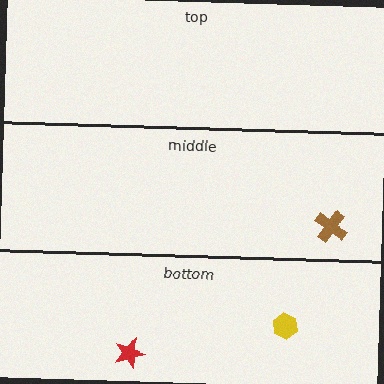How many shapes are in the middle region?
1.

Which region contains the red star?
The bottom region.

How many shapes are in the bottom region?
2.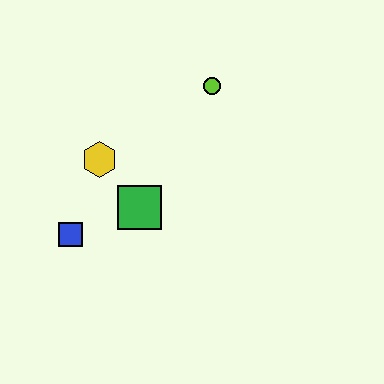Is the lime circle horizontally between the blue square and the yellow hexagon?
No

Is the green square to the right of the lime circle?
No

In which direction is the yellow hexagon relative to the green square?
The yellow hexagon is above the green square.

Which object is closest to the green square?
The yellow hexagon is closest to the green square.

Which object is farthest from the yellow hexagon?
The lime circle is farthest from the yellow hexagon.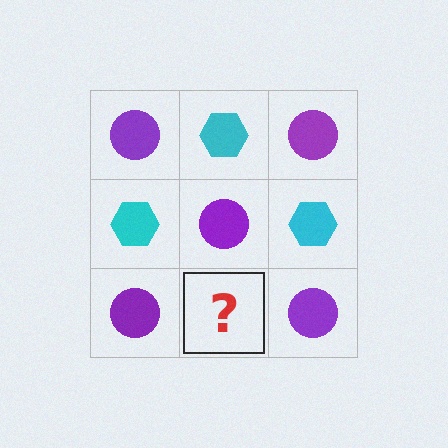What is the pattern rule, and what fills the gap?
The rule is that it alternates purple circle and cyan hexagon in a checkerboard pattern. The gap should be filled with a cyan hexagon.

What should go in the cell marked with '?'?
The missing cell should contain a cyan hexagon.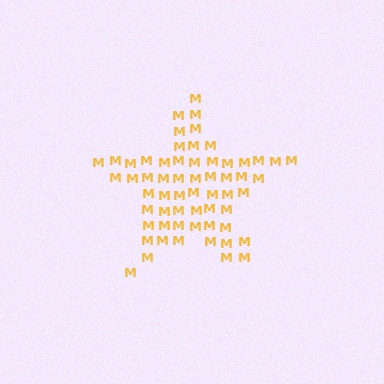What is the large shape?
The large shape is a star.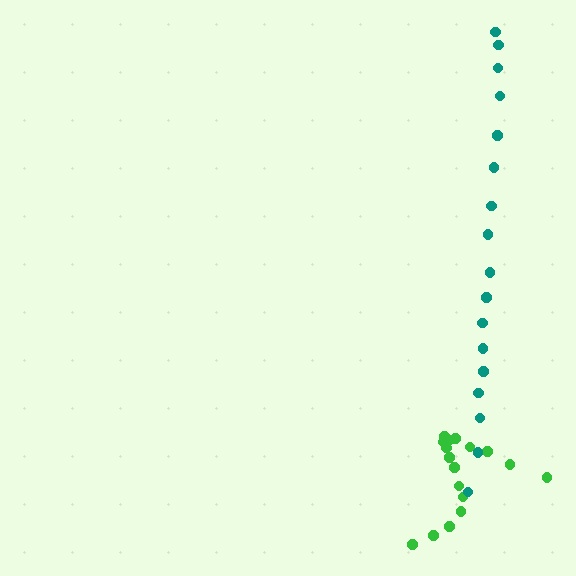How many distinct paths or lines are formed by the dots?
There are 2 distinct paths.